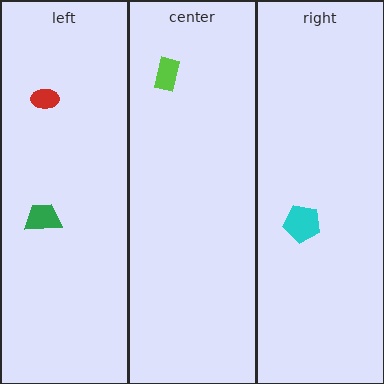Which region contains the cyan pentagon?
The right region.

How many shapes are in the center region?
1.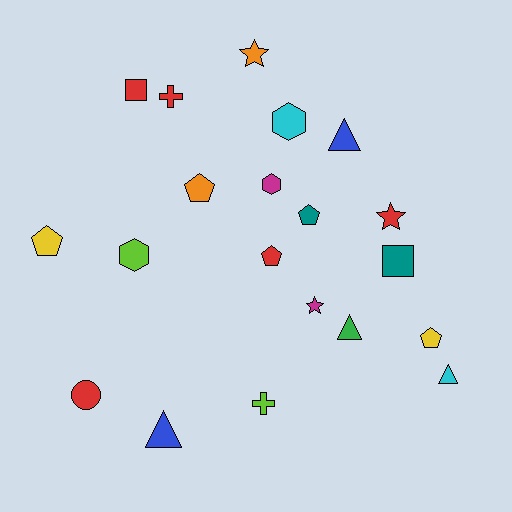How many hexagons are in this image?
There are 3 hexagons.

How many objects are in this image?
There are 20 objects.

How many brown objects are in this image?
There are no brown objects.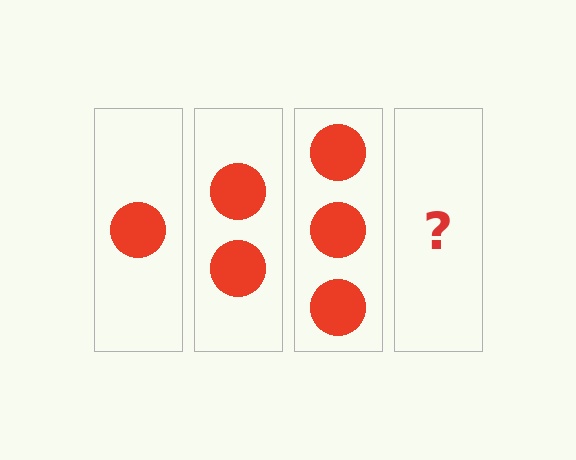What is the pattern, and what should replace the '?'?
The pattern is that each step adds one more circle. The '?' should be 4 circles.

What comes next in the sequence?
The next element should be 4 circles.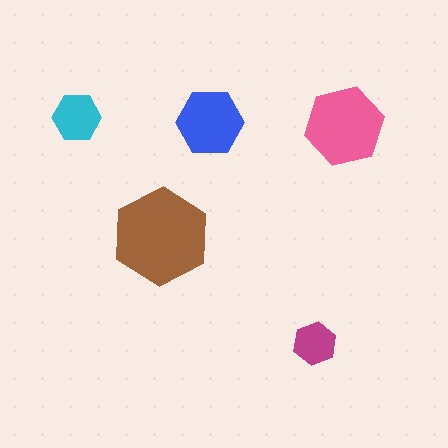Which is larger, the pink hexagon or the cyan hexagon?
The pink one.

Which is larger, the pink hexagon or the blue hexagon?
The pink one.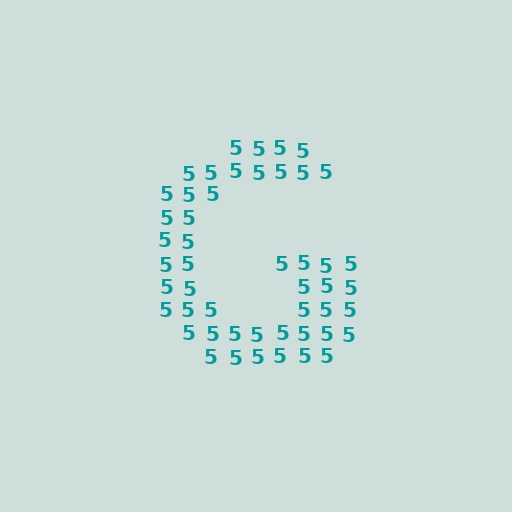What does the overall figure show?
The overall figure shows the letter G.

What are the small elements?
The small elements are digit 5's.